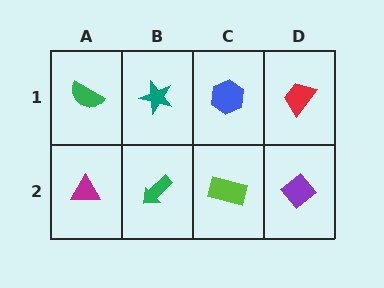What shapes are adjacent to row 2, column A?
A green semicircle (row 1, column A), a green arrow (row 2, column B).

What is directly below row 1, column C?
A lime rectangle.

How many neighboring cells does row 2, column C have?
3.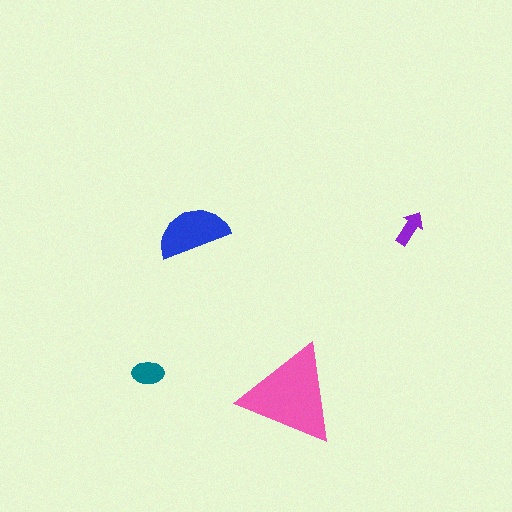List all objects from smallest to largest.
The purple arrow, the teal ellipse, the blue semicircle, the pink triangle.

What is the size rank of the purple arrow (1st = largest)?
4th.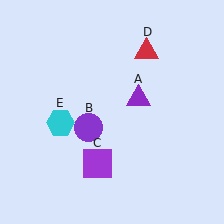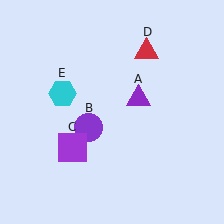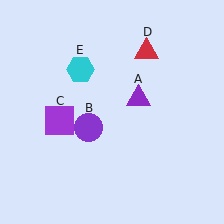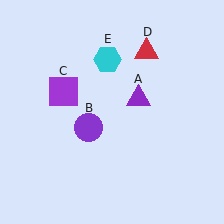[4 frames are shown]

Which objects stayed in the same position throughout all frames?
Purple triangle (object A) and purple circle (object B) and red triangle (object D) remained stationary.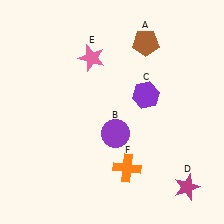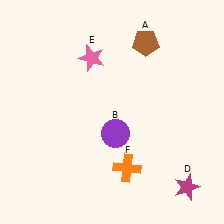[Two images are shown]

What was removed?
The purple hexagon (C) was removed in Image 2.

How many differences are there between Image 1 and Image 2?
There is 1 difference between the two images.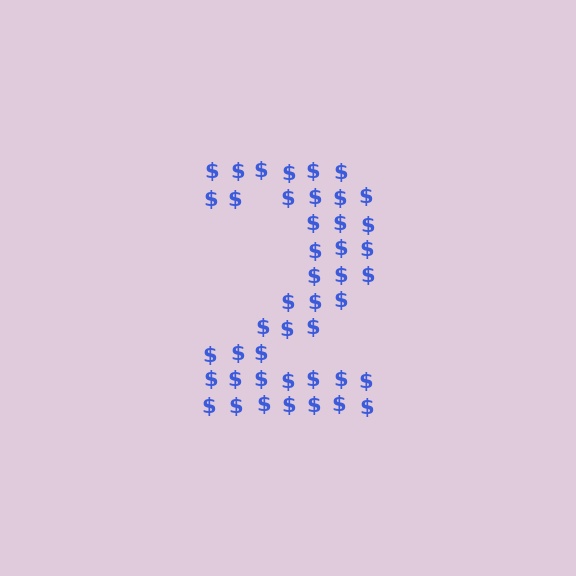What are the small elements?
The small elements are dollar signs.